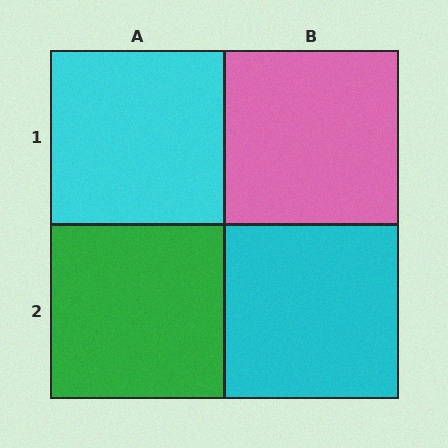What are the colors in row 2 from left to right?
Green, cyan.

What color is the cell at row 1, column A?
Cyan.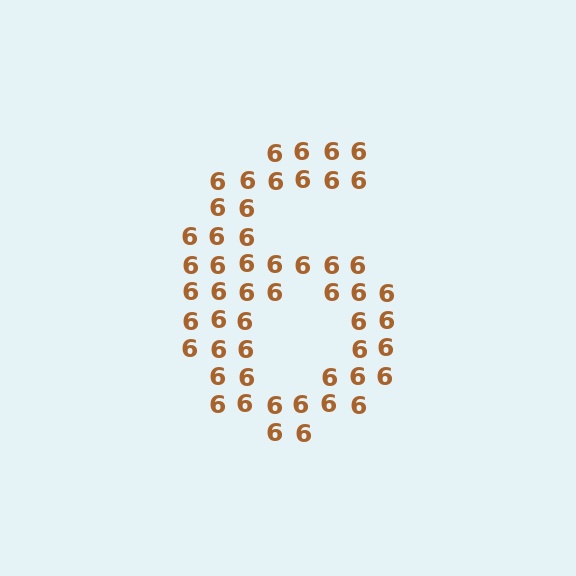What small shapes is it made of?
It is made of small digit 6's.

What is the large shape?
The large shape is the digit 6.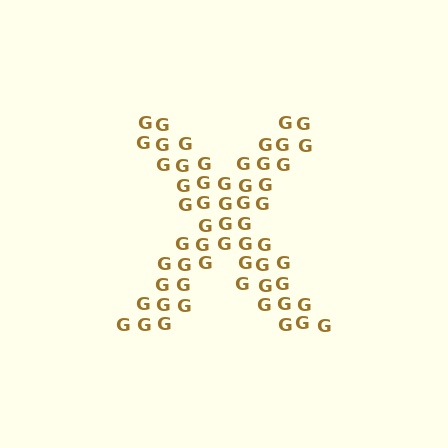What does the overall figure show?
The overall figure shows the letter X.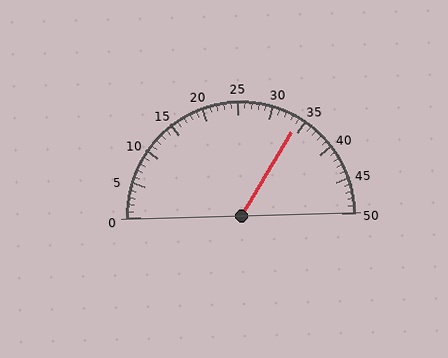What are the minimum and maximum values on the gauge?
The gauge ranges from 0 to 50.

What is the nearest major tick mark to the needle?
The nearest major tick mark is 35.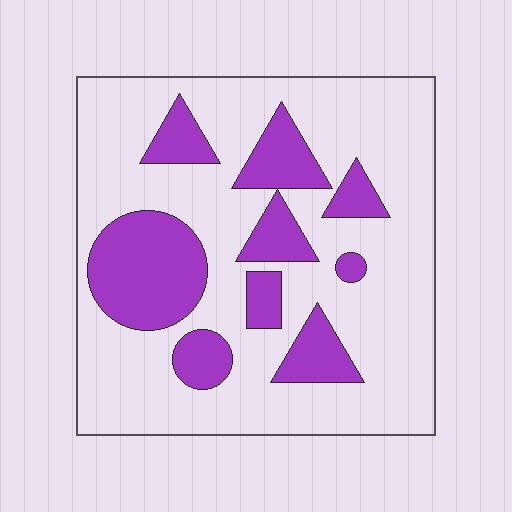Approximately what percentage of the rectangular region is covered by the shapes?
Approximately 25%.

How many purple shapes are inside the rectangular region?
9.